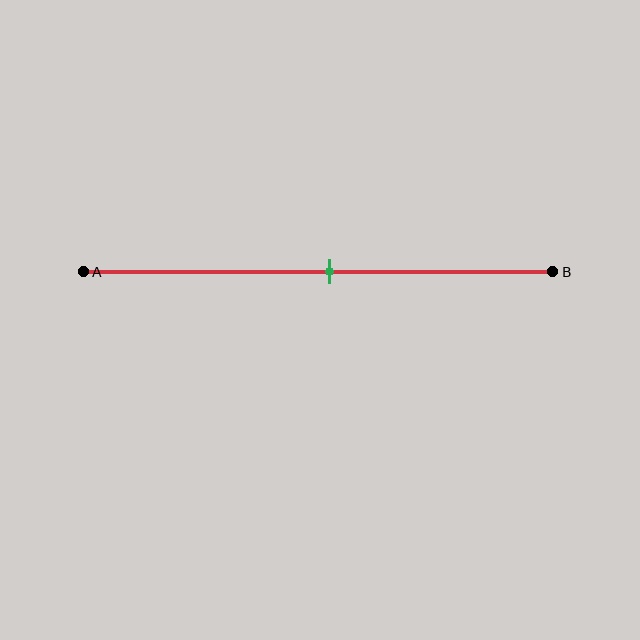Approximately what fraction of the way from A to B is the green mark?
The green mark is approximately 55% of the way from A to B.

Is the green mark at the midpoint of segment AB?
Yes, the mark is approximately at the midpoint.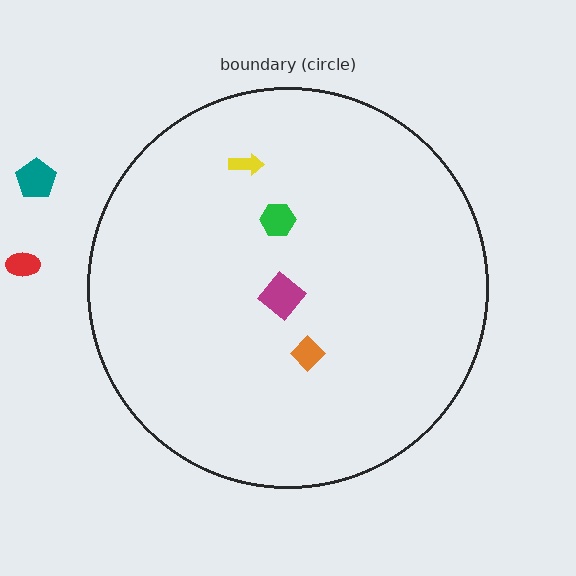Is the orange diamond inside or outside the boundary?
Inside.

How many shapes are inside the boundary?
4 inside, 2 outside.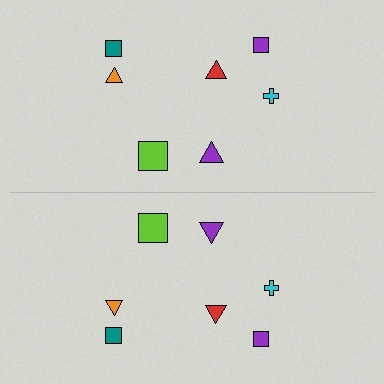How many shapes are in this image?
There are 14 shapes in this image.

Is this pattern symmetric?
Yes, this pattern has bilateral (reflection) symmetry.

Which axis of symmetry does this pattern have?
The pattern has a horizontal axis of symmetry running through the center of the image.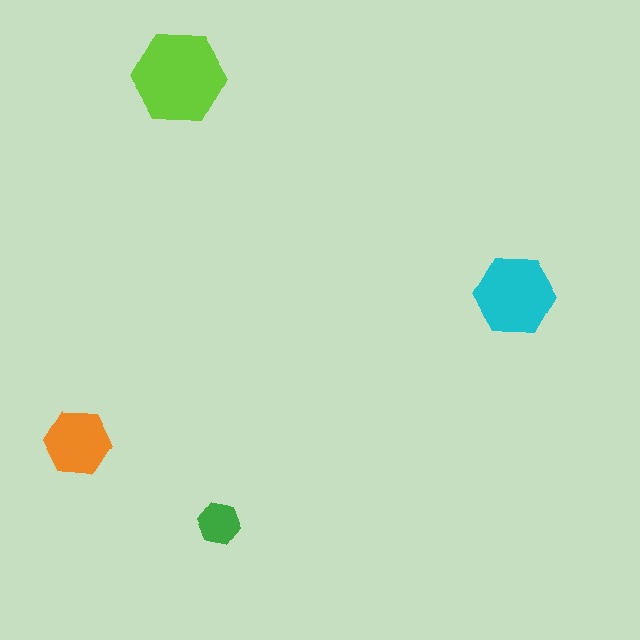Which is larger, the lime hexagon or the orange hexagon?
The lime one.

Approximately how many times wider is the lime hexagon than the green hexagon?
About 2 times wider.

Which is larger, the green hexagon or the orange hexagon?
The orange one.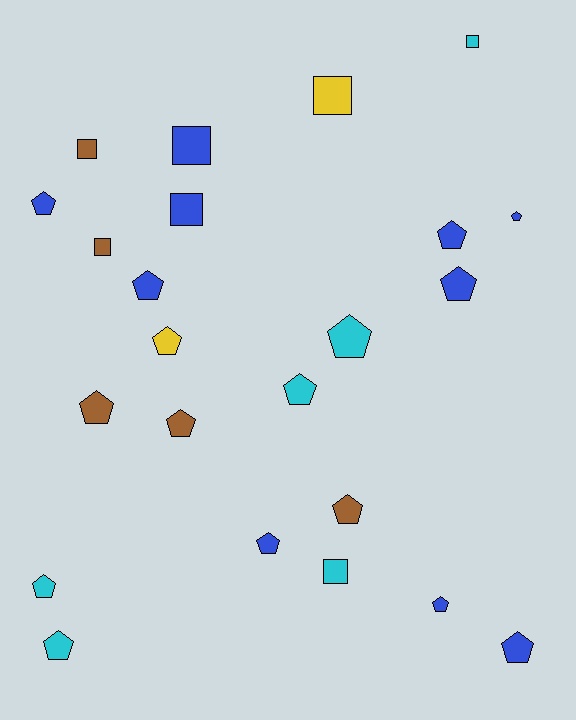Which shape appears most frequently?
Pentagon, with 16 objects.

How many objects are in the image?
There are 23 objects.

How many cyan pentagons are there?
There are 4 cyan pentagons.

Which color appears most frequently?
Blue, with 10 objects.